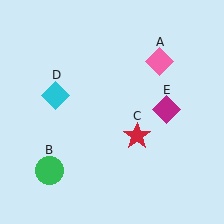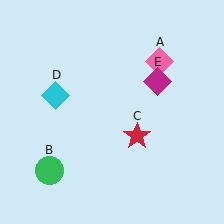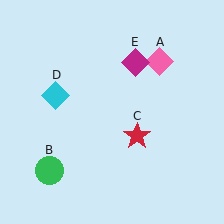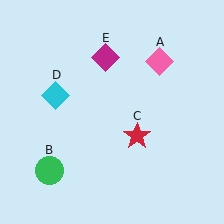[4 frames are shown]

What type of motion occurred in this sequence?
The magenta diamond (object E) rotated counterclockwise around the center of the scene.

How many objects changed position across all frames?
1 object changed position: magenta diamond (object E).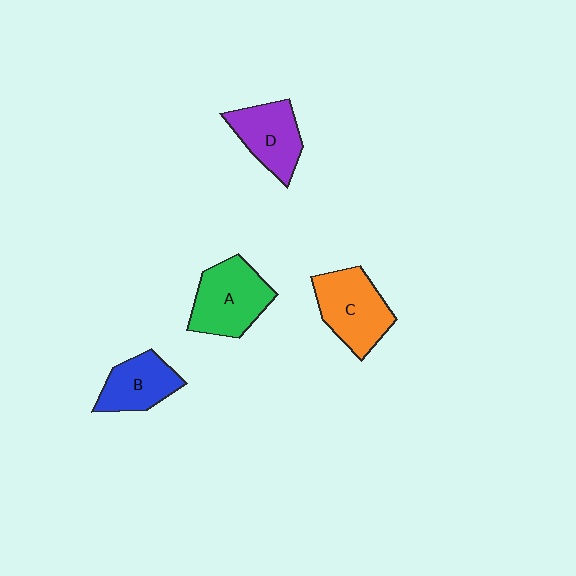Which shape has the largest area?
Shape A (green).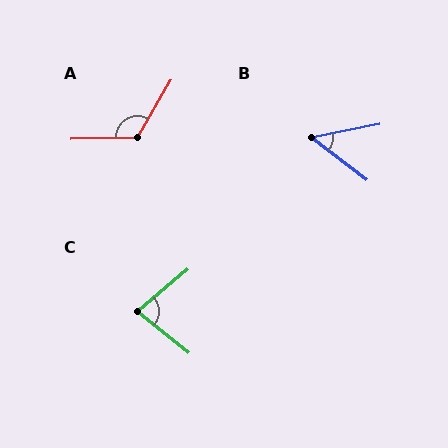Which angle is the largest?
A, at approximately 122 degrees.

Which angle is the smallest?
B, at approximately 48 degrees.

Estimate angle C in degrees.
Approximately 79 degrees.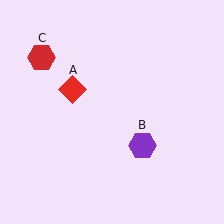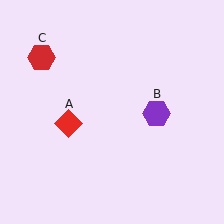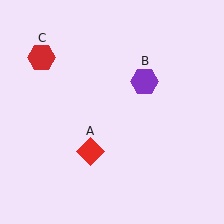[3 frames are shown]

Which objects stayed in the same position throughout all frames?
Red hexagon (object C) remained stationary.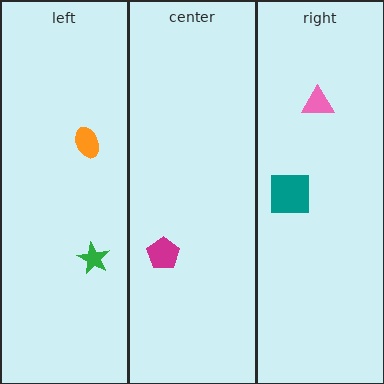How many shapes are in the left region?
2.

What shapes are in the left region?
The green star, the orange ellipse.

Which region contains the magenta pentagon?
The center region.